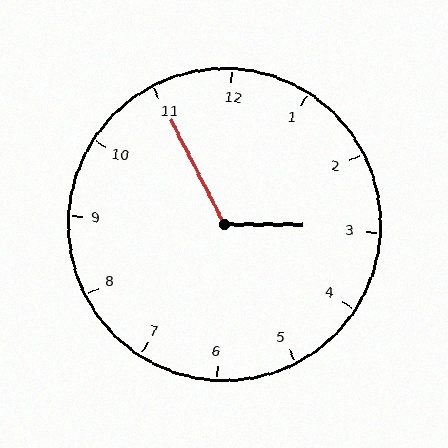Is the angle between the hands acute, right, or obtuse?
It is obtuse.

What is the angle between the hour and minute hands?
Approximately 118 degrees.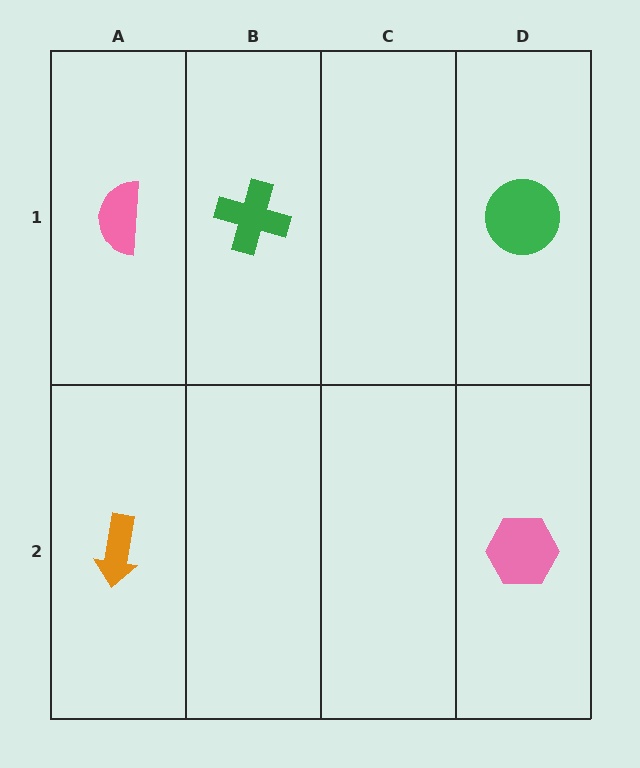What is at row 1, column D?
A green circle.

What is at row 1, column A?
A pink semicircle.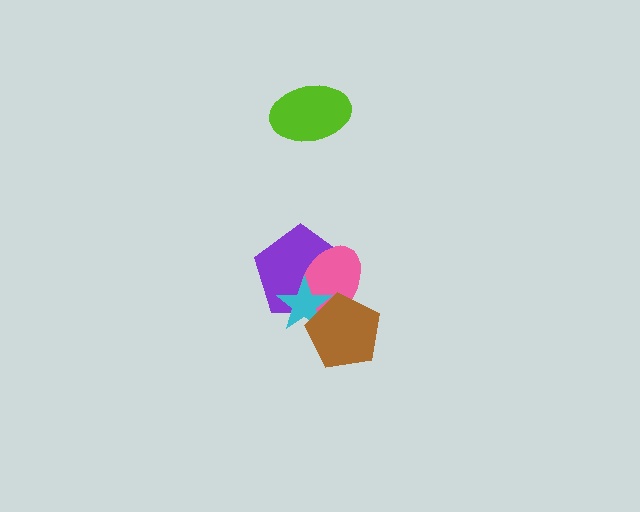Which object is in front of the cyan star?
The brown pentagon is in front of the cyan star.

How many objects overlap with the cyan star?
3 objects overlap with the cyan star.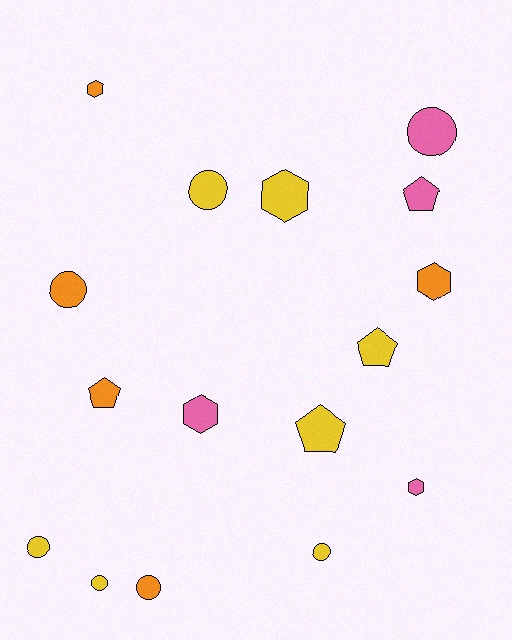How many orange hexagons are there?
There are 2 orange hexagons.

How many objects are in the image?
There are 16 objects.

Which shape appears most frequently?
Circle, with 7 objects.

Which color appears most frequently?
Yellow, with 7 objects.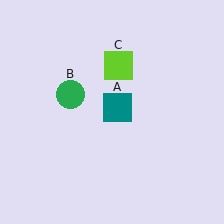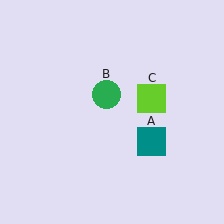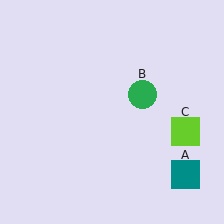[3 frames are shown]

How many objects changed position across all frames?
3 objects changed position: teal square (object A), green circle (object B), lime square (object C).